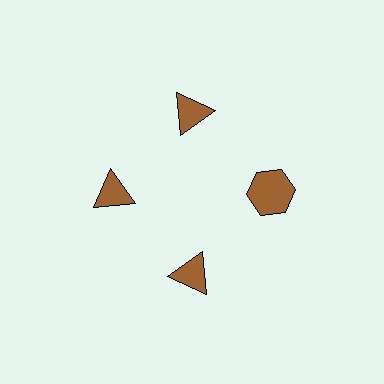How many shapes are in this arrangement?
There are 4 shapes arranged in a ring pattern.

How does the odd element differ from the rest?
It has a different shape: hexagon instead of triangle.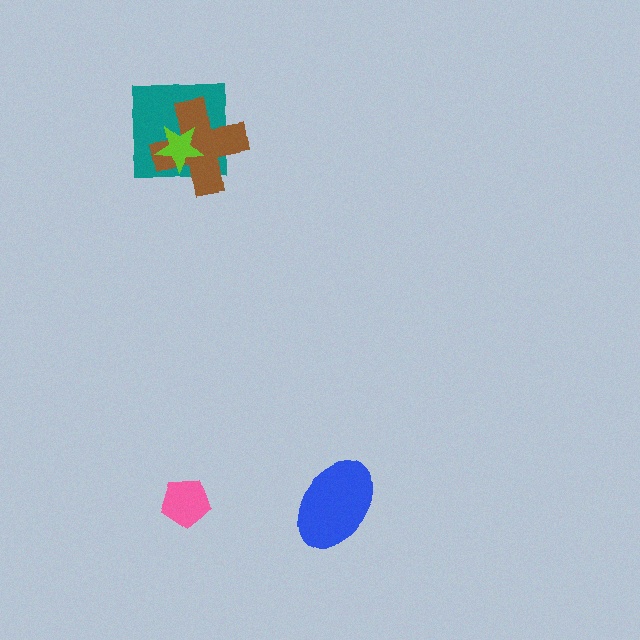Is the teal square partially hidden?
Yes, it is partially covered by another shape.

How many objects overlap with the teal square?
2 objects overlap with the teal square.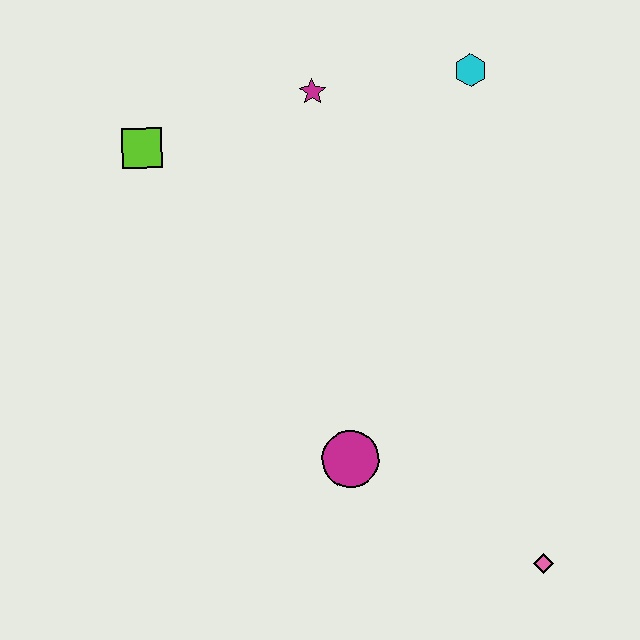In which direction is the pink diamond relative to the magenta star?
The pink diamond is below the magenta star.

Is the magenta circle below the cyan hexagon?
Yes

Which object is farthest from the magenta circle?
The cyan hexagon is farthest from the magenta circle.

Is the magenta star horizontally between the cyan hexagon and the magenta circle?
No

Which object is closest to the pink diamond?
The magenta circle is closest to the pink diamond.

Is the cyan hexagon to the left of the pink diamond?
Yes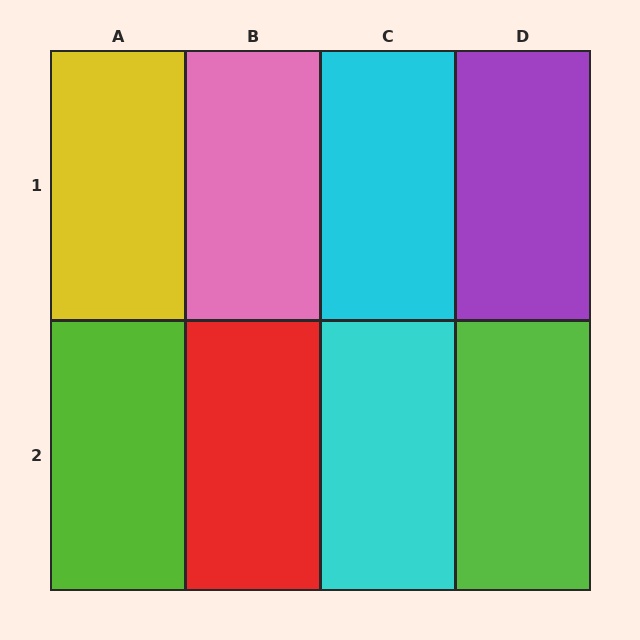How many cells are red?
1 cell is red.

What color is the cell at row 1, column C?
Cyan.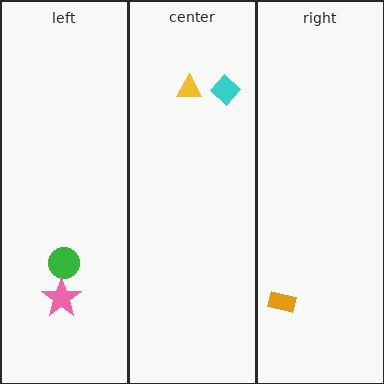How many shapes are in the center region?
2.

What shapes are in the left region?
The green circle, the pink star.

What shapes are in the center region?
The yellow triangle, the cyan diamond.